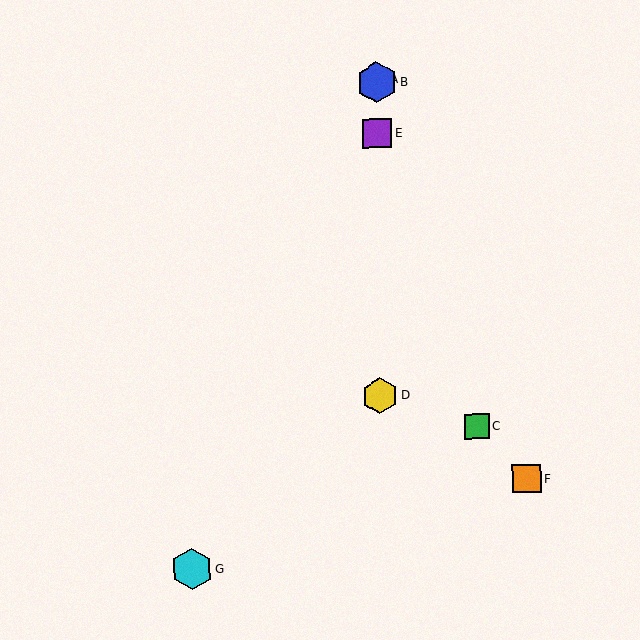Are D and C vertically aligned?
No, D is at x≈380 and C is at x≈477.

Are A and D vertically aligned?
Yes, both are at x≈377.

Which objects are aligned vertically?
Objects A, B, D, E are aligned vertically.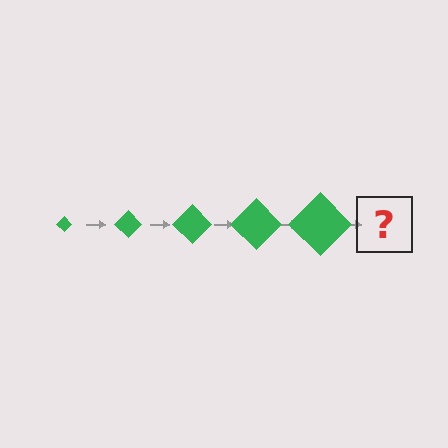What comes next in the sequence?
The next element should be a green diamond, larger than the previous one.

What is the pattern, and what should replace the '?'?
The pattern is that the diamond gets progressively larger each step. The '?' should be a green diamond, larger than the previous one.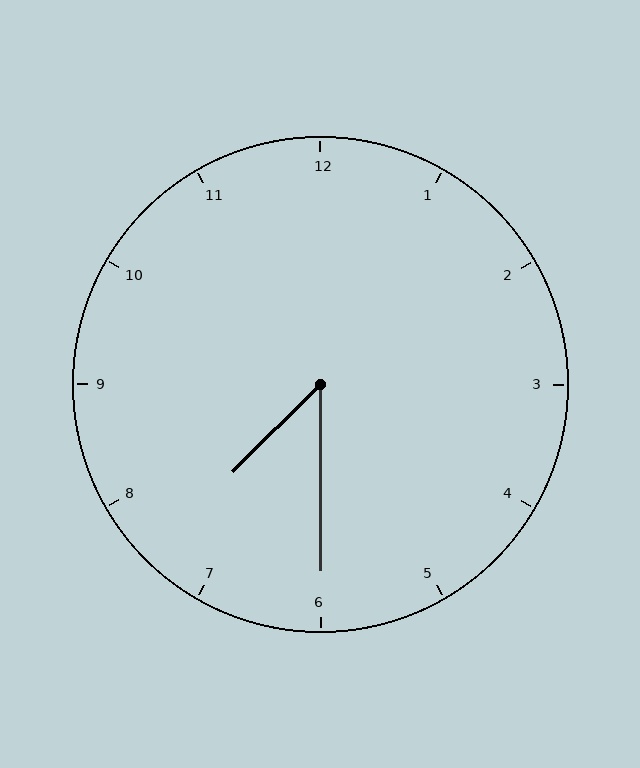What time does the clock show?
7:30.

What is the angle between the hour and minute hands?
Approximately 45 degrees.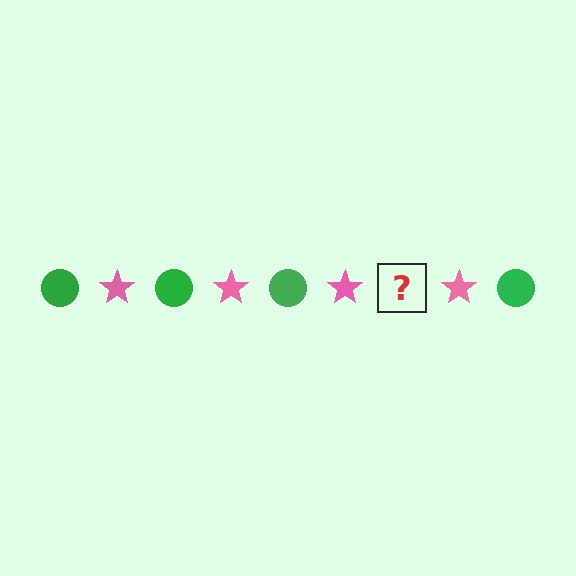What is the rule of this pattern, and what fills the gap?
The rule is that the pattern alternates between green circle and pink star. The gap should be filled with a green circle.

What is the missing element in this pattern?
The missing element is a green circle.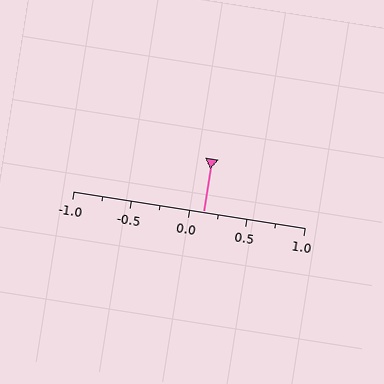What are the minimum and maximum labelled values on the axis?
The axis runs from -1.0 to 1.0.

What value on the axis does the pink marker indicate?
The marker indicates approximately 0.12.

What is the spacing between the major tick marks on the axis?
The major ticks are spaced 0.5 apart.